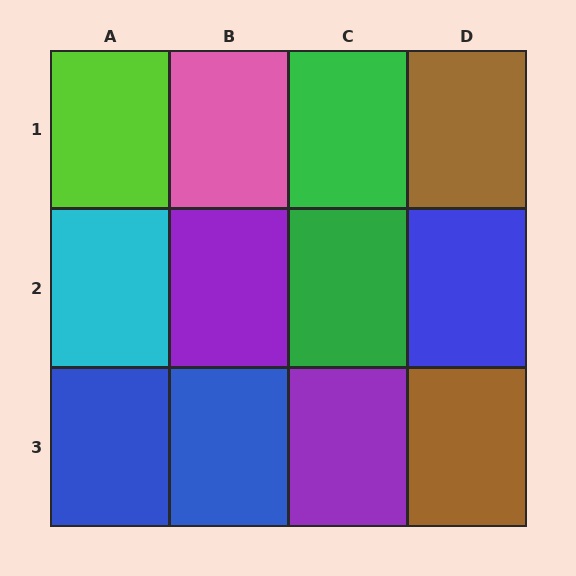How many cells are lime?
1 cell is lime.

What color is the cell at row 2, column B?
Purple.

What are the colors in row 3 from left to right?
Blue, blue, purple, brown.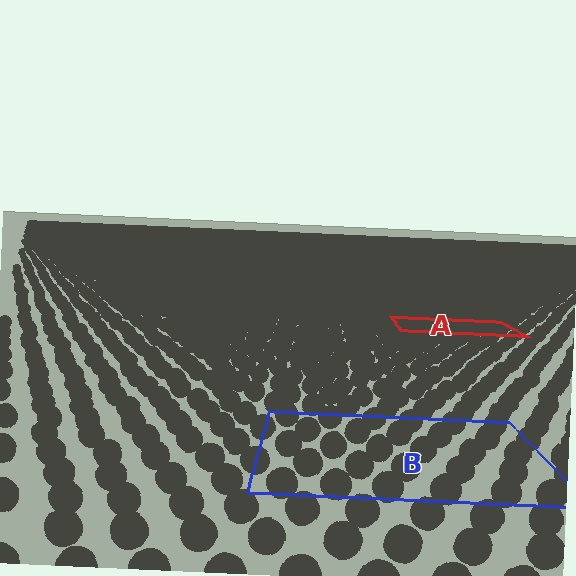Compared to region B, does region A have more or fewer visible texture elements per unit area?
Region A has more texture elements per unit area — they are packed more densely because it is farther away.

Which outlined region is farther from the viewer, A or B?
Region A is farther from the viewer — the texture elements inside it appear smaller and more densely packed.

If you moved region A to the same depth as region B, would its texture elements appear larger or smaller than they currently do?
They would appear larger. At a closer depth, the same texture elements are projected at a bigger on-screen size.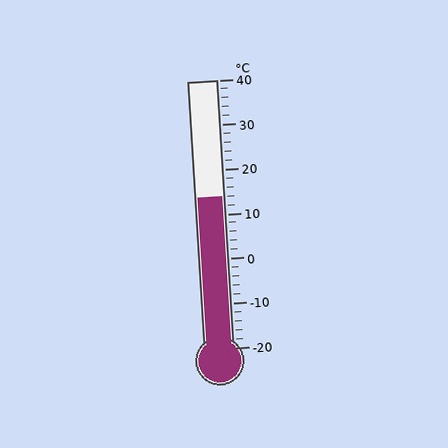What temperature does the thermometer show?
The thermometer shows approximately 14°C.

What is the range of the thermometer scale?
The thermometer scale ranges from -20°C to 40°C.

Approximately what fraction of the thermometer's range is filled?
The thermometer is filled to approximately 55% of its range.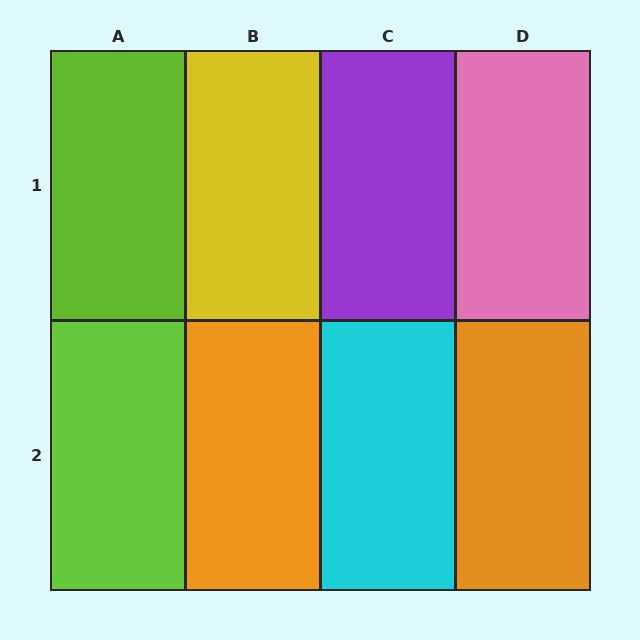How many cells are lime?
2 cells are lime.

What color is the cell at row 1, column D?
Pink.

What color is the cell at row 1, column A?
Lime.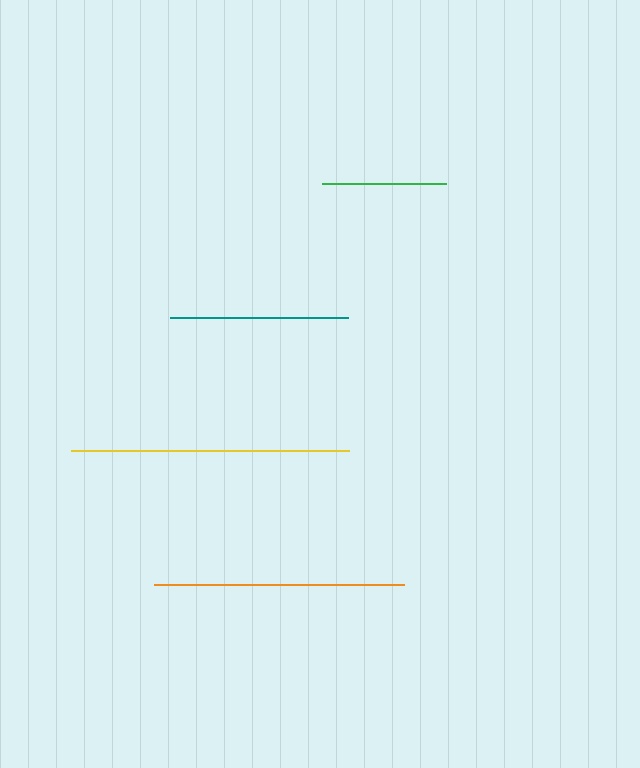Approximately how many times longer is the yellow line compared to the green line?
The yellow line is approximately 2.3 times the length of the green line.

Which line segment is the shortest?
The green line is the shortest at approximately 124 pixels.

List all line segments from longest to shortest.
From longest to shortest: yellow, orange, teal, green.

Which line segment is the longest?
The yellow line is the longest at approximately 279 pixels.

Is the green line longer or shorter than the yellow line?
The yellow line is longer than the green line.